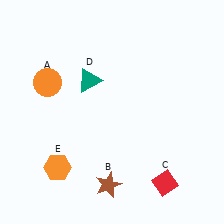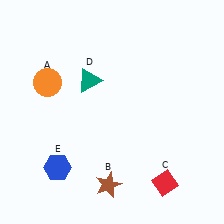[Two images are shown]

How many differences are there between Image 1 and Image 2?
There is 1 difference between the two images.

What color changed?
The hexagon (E) changed from orange in Image 1 to blue in Image 2.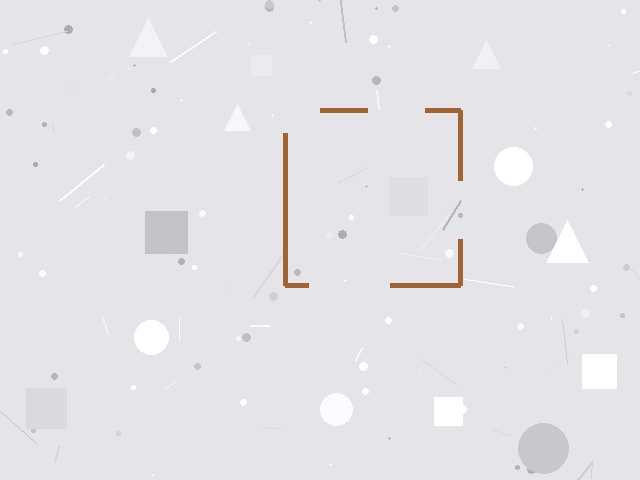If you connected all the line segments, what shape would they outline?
They would outline a square.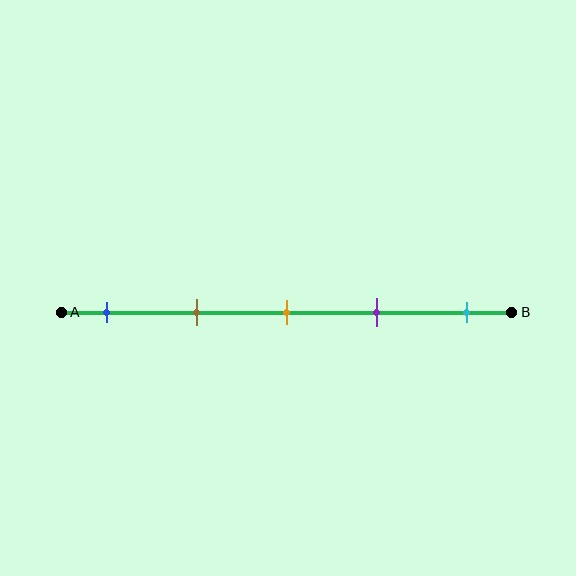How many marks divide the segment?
There are 5 marks dividing the segment.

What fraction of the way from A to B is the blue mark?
The blue mark is approximately 10% (0.1) of the way from A to B.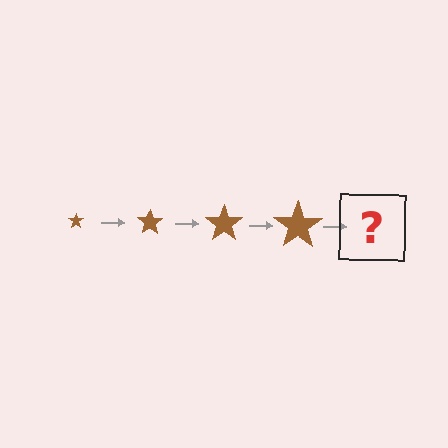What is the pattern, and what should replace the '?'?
The pattern is that the star gets progressively larger each step. The '?' should be a brown star, larger than the previous one.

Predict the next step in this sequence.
The next step is a brown star, larger than the previous one.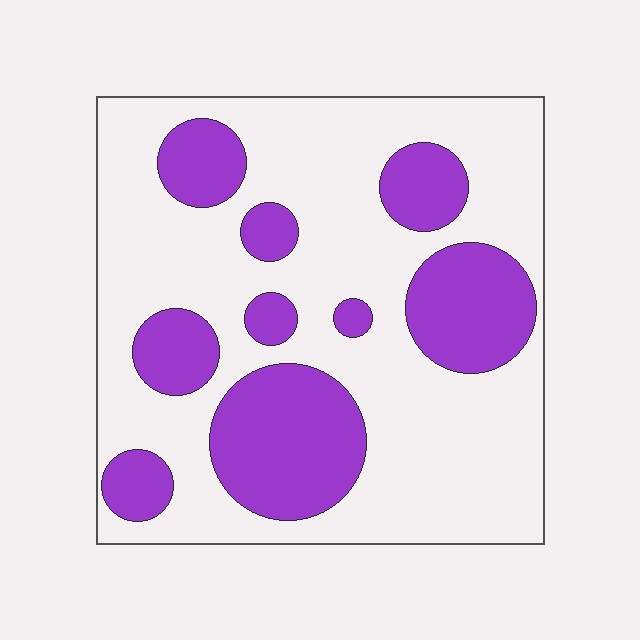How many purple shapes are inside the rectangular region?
9.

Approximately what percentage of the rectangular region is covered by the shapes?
Approximately 30%.